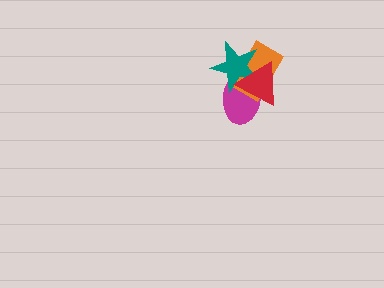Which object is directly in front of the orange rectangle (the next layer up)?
The teal star is directly in front of the orange rectangle.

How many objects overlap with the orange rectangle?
3 objects overlap with the orange rectangle.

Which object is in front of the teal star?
The red triangle is in front of the teal star.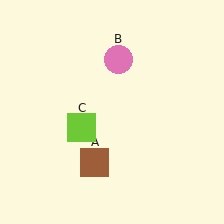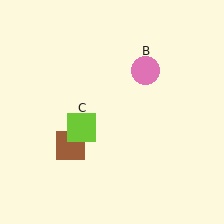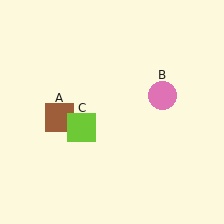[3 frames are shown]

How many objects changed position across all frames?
2 objects changed position: brown square (object A), pink circle (object B).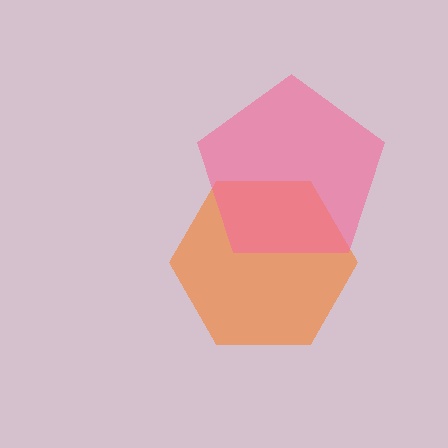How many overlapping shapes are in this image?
There are 2 overlapping shapes in the image.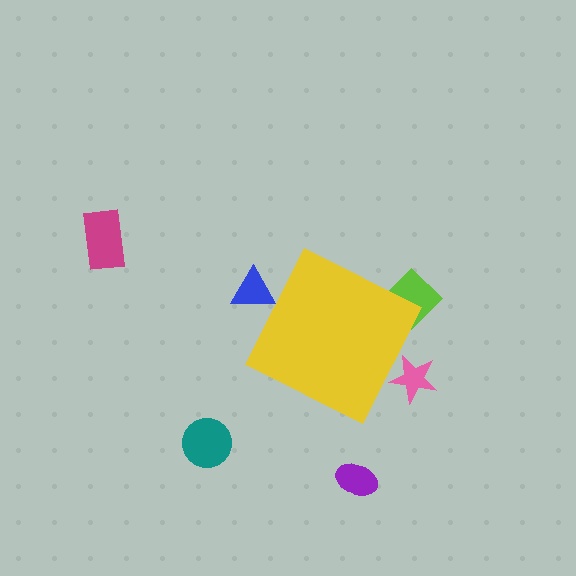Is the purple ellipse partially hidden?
No, the purple ellipse is fully visible.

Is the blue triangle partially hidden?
Yes, the blue triangle is partially hidden behind the yellow diamond.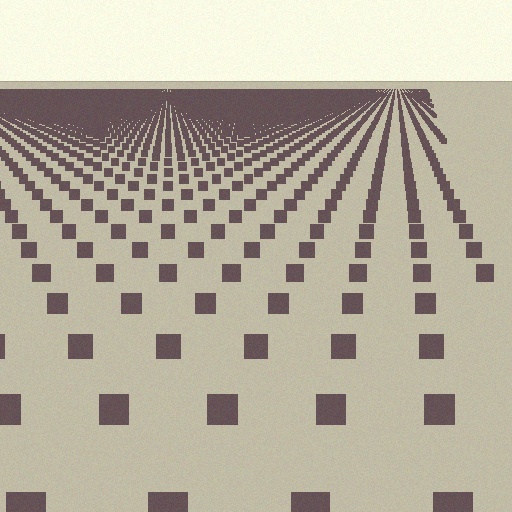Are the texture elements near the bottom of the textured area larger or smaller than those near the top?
Larger. Near the bottom, elements are closer to the viewer and appear at a bigger on-screen size.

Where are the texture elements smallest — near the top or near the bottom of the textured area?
Near the top.